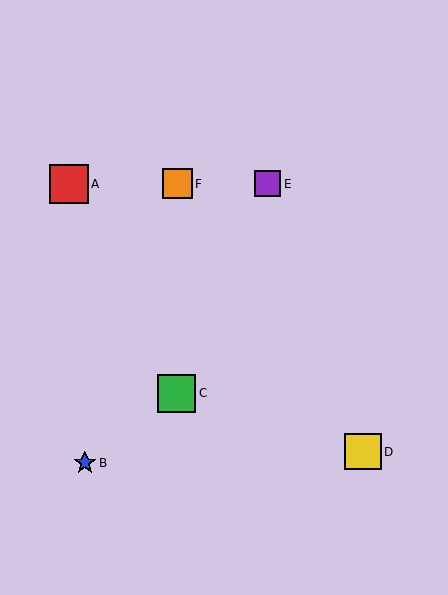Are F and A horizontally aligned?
Yes, both are at y≈184.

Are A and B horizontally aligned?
No, A is at y≈184 and B is at y≈463.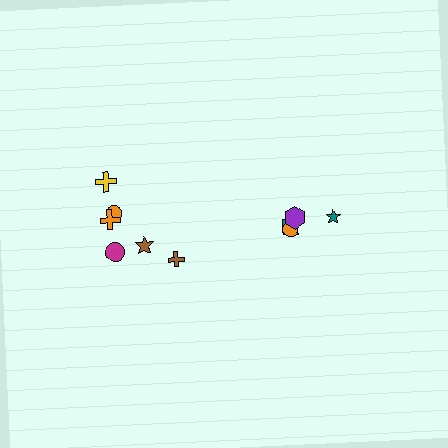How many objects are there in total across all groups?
There are 10 objects.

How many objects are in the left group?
There are 6 objects.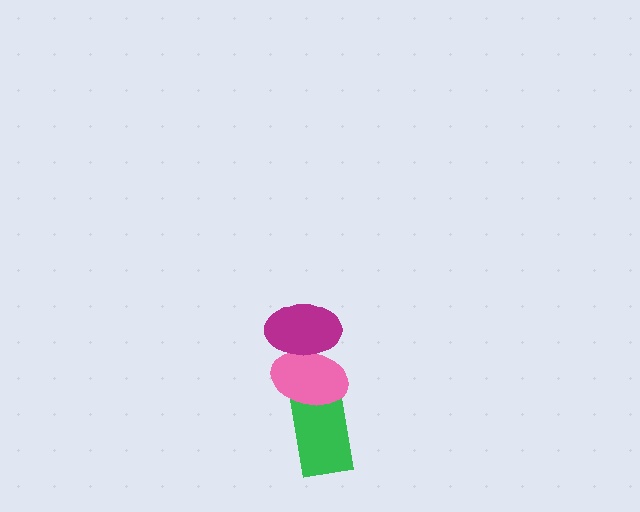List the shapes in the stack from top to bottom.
From top to bottom: the magenta ellipse, the pink ellipse, the green rectangle.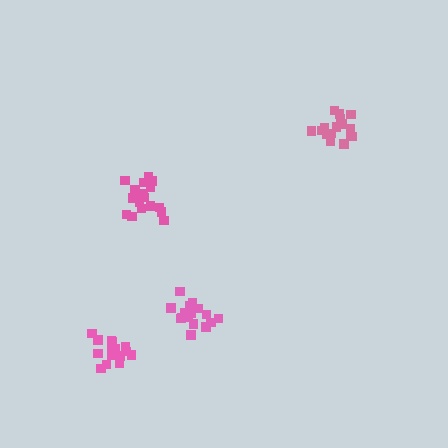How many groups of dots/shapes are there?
There are 4 groups.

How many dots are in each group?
Group 1: 20 dots, Group 2: 17 dots, Group 3: 17 dots, Group 4: 16 dots (70 total).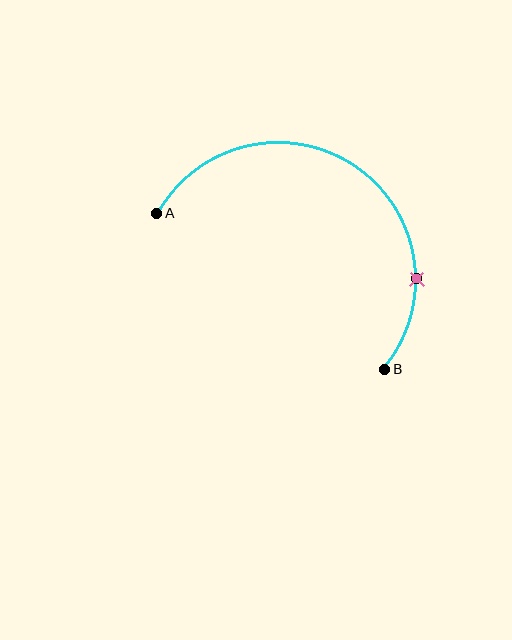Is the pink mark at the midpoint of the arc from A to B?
No. The pink mark lies on the arc but is closer to endpoint B. The arc midpoint would be at the point on the curve equidistant along the arc from both A and B.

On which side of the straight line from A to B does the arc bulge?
The arc bulges above and to the right of the straight line connecting A and B.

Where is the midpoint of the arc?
The arc midpoint is the point on the curve farthest from the straight line joining A and B. It sits above and to the right of that line.